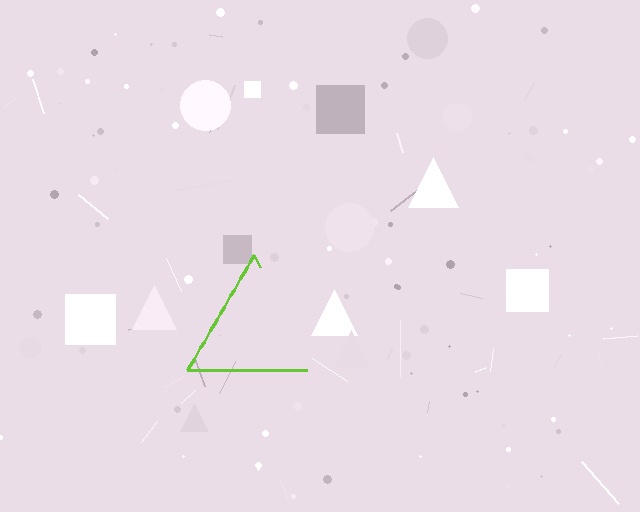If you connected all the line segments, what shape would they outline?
They would outline a triangle.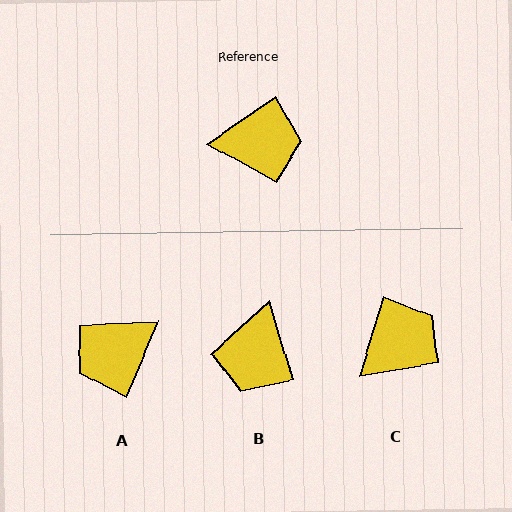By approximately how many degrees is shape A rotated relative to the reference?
Approximately 148 degrees clockwise.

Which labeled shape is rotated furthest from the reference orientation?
A, about 148 degrees away.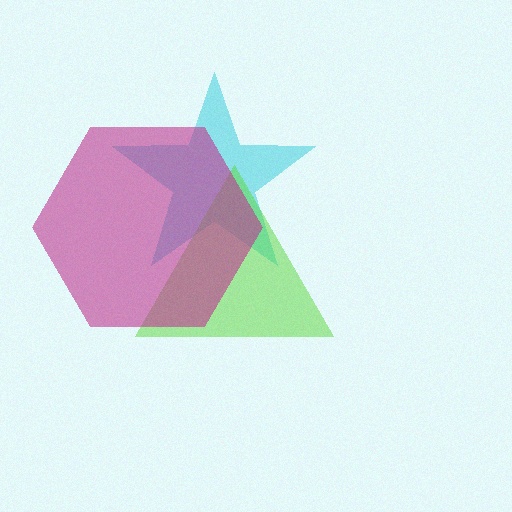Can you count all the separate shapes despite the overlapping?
Yes, there are 3 separate shapes.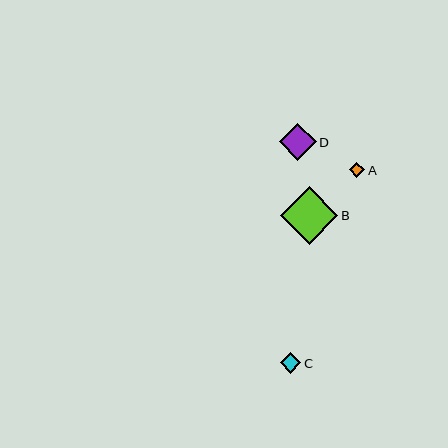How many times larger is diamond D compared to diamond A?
Diamond D is approximately 2.4 times the size of diamond A.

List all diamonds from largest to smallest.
From largest to smallest: B, D, C, A.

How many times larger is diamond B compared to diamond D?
Diamond B is approximately 1.6 times the size of diamond D.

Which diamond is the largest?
Diamond B is the largest with a size of approximately 58 pixels.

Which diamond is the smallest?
Diamond A is the smallest with a size of approximately 15 pixels.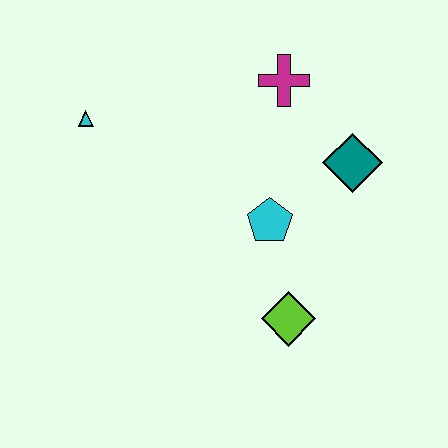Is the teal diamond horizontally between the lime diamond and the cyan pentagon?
No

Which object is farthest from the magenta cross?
The lime diamond is farthest from the magenta cross.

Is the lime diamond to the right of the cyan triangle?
Yes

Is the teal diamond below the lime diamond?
No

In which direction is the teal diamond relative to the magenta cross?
The teal diamond is below the magenta cross.